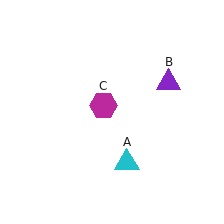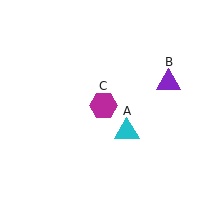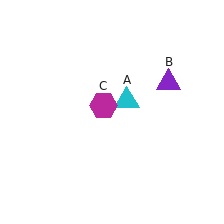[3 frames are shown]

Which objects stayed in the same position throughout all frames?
Purple triangle (object B) and magenta hexagon (object C) remained stationary.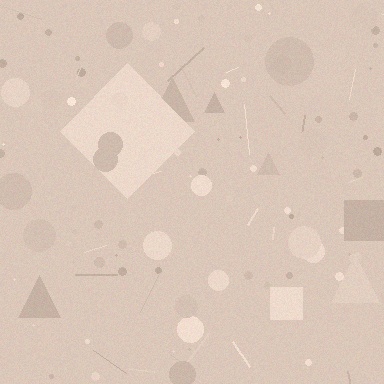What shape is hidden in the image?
A diamond is hidden in the image.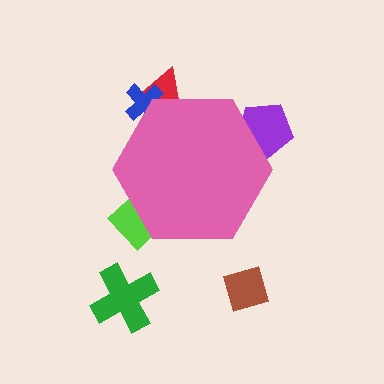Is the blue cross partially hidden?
Yes, the blue cross is partially hidden behind the pink hexagon.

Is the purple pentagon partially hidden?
Yes, the purple pentagon is partially hidden behind the pink hexagon.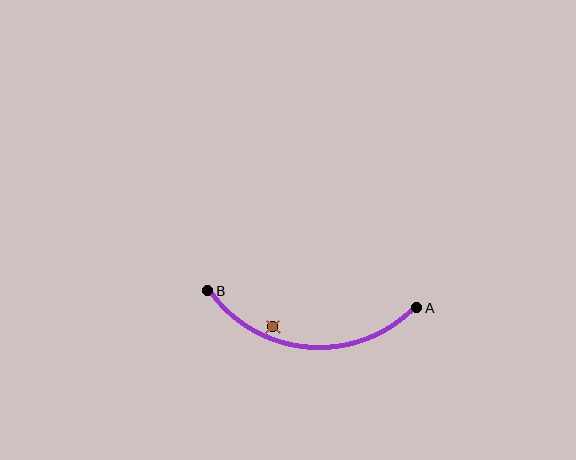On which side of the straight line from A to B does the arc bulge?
The arc bulges below the straight line connecting A and B.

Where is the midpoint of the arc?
The arc midpoint is the point on the curve farthest from the straight line joining A and B. It sits below that line.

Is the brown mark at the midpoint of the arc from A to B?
No — the brown mark does not lie on the arc at all. It sits slightly inside the curve.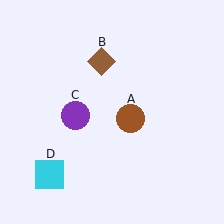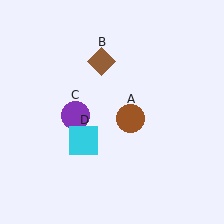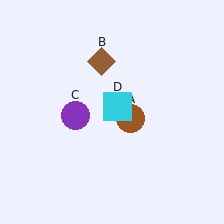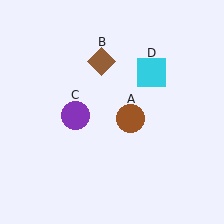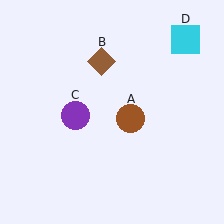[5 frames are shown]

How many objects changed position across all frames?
1 object changed position: cyan square (object D).